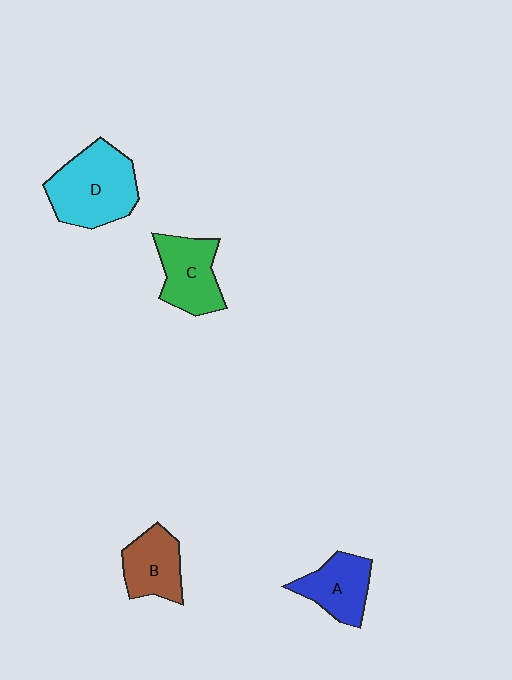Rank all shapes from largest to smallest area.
From largest to smallest: D (cyan), C (green), A (blue), B (brown).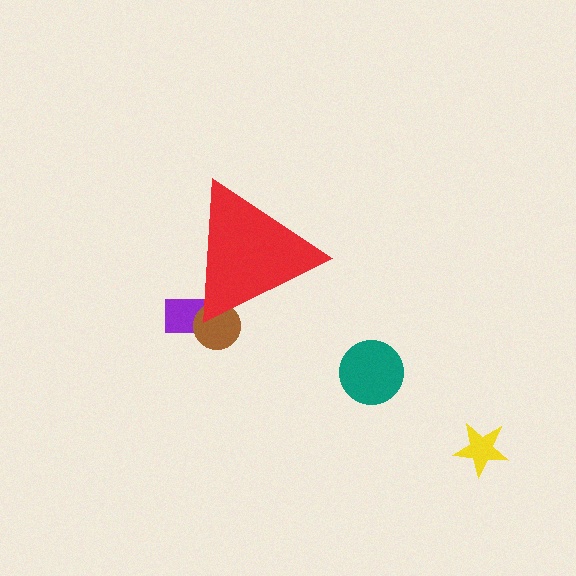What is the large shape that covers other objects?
A red triangle.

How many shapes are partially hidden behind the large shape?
2 shapes are partially hidden.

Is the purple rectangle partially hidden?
Yes, the purple rectangle is partially hidden behind the red triangle.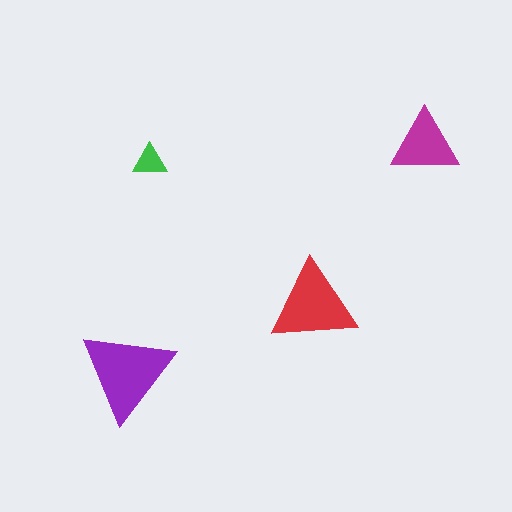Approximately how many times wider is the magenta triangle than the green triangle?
About 2 times wider.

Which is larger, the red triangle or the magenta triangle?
The red one.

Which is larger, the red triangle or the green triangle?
The red one.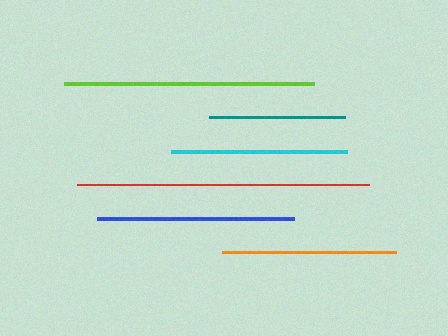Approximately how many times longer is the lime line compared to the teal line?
The lime line is approximately 1.8 times the length of the teal line.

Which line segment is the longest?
The red line is the longest at approximately 292 pixels.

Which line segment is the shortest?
The teal line is the shortest at approximately 136 pixels.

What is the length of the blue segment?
The blue segment is approximately 197 pixels long.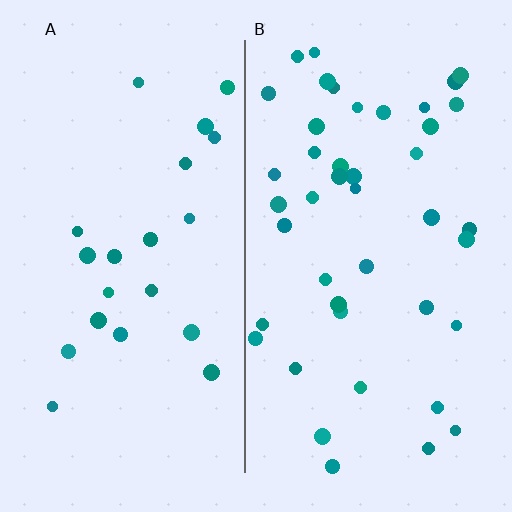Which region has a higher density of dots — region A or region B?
B (the right).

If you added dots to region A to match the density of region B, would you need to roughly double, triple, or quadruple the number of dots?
Approximately double.